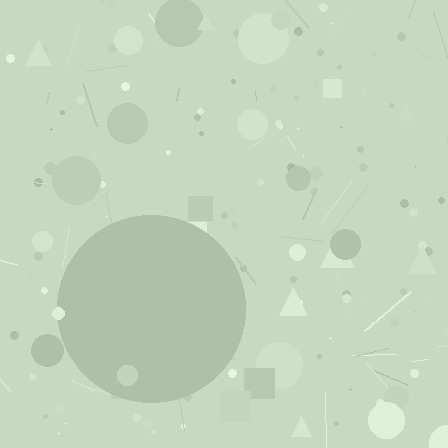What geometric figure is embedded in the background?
A circle is embedded in the background.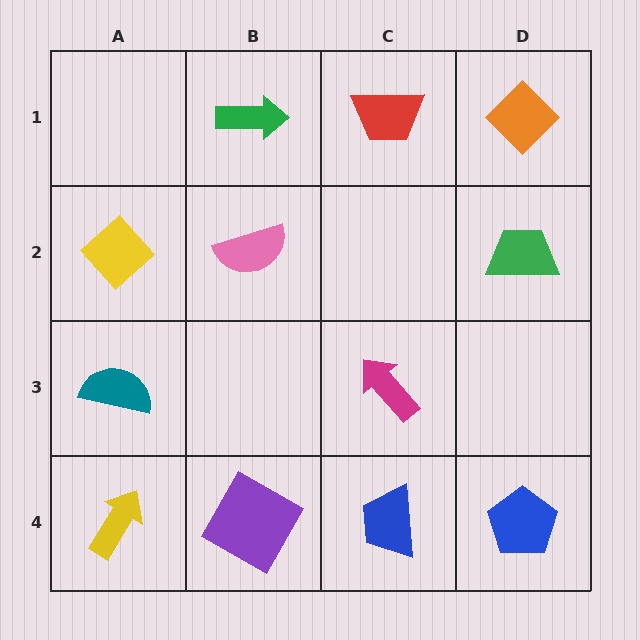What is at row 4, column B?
A purple square.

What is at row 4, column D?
A blue pentagon.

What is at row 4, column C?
A blue trapezoid.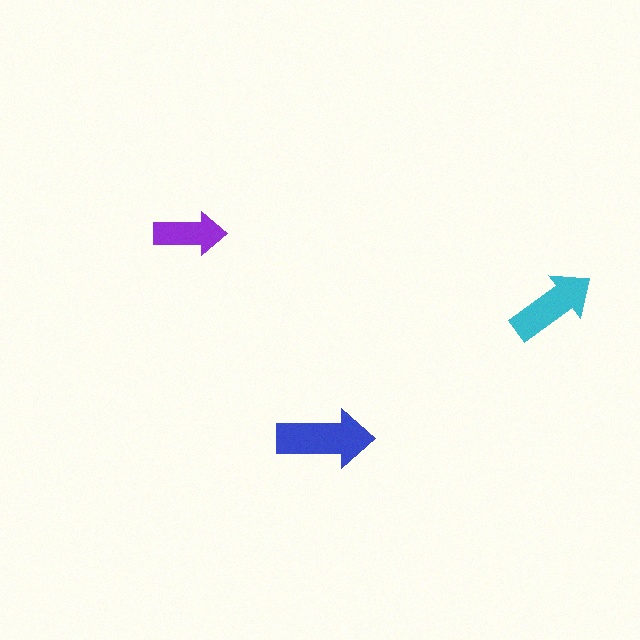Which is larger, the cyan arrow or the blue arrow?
The blue one.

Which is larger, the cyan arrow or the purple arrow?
The cyan one.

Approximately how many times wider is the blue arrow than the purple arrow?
About 1.5 times wider.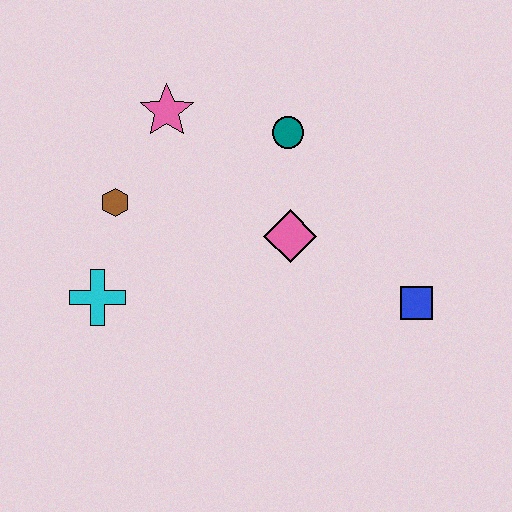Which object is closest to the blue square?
The pink diamond is closest to the blue square.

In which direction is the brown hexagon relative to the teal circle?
The brown hexagon is to the left of the teal circle.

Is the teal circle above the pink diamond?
Yes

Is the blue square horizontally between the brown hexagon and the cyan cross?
No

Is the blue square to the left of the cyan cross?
No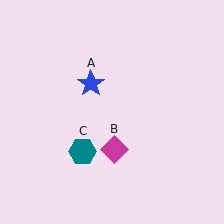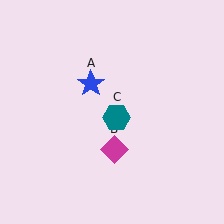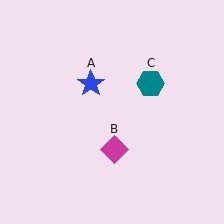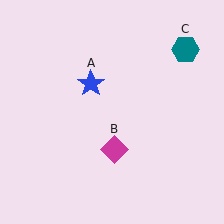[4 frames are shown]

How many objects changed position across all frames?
1 object changed position: teal hexagon (object C).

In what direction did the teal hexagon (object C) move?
The teal hexagon (object C) moved up and to the right.